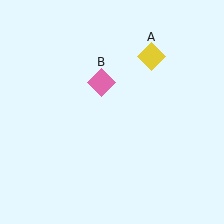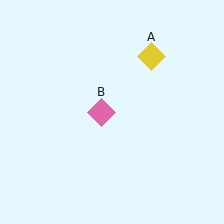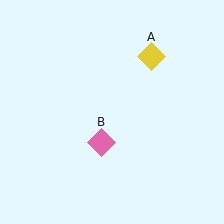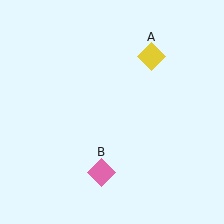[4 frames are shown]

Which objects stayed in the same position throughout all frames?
Yellow diamond (object A) remained stationary.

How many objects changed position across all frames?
1 object changed position: pink diamond (object B).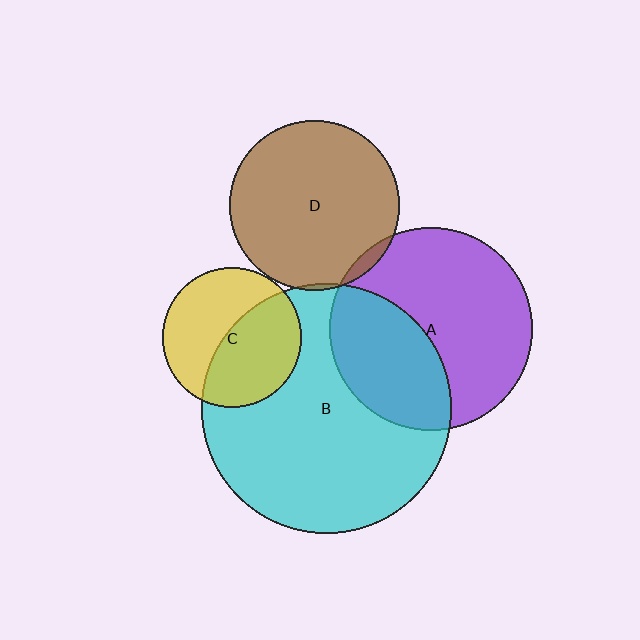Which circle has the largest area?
Circle B (cyan).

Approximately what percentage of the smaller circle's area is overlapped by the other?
Approximately 5%.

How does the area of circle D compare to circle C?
Approximately 1.5 times.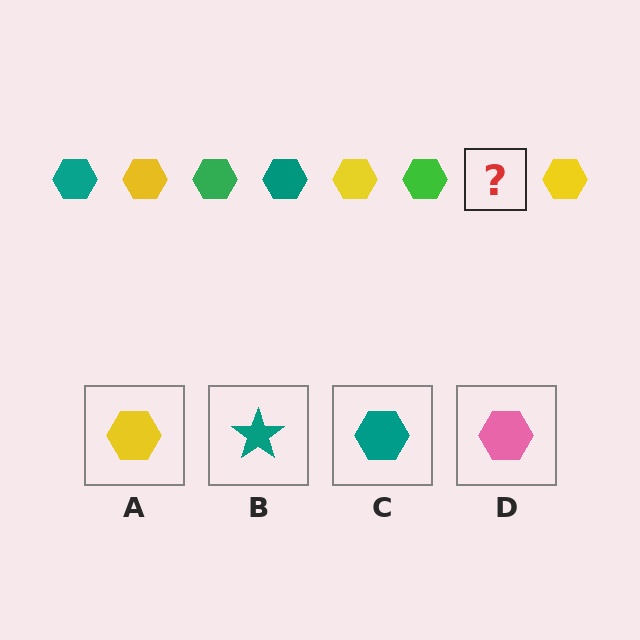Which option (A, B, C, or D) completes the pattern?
C.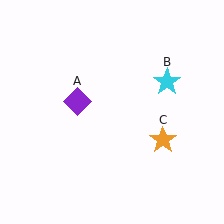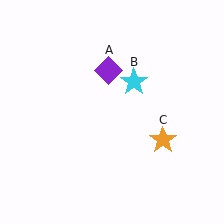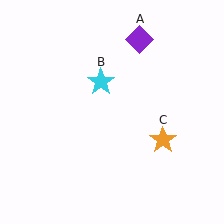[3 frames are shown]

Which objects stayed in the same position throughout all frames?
Orange star (object C) remained stationary.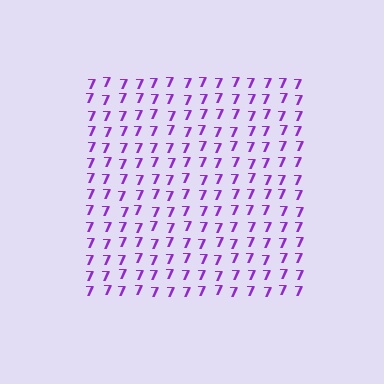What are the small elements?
The small elements are digit 7's.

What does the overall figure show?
The overall figure shows a square.